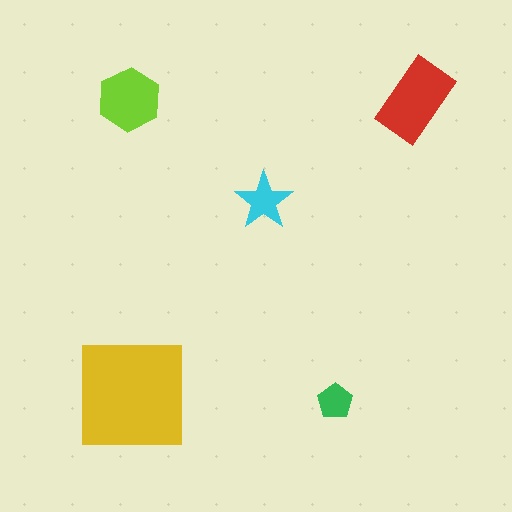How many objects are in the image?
There are 5 objects in the image.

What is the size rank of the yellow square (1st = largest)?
1st.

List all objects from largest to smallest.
The yellow square, the red rectangle, the lime hexagon, the cyan star, the green pentagon.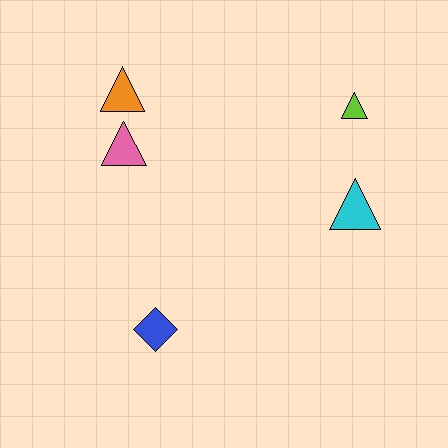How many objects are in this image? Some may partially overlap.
There are 5 objects.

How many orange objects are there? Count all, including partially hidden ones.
There is 1 orange object.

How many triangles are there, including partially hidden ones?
There are 4 triangles.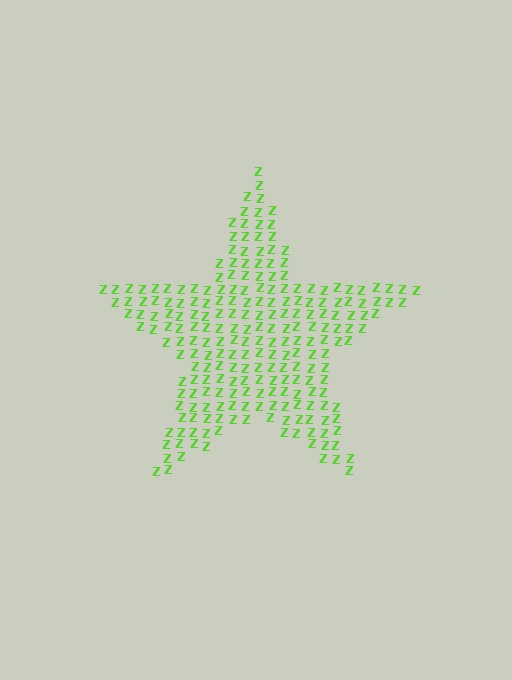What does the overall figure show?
The overall figure shows a star.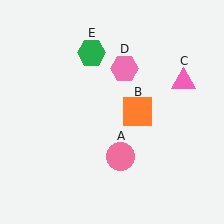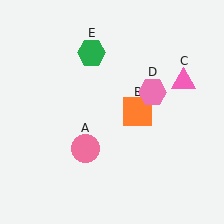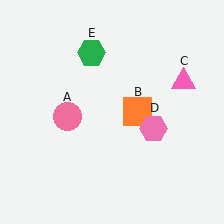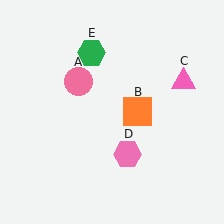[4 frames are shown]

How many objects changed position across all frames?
2 objects changed position: pink circle (object A), pink hexagon (object D).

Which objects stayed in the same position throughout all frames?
Orange square (object B) and pink triangle (object C) and green hexagon (object E) remained stationary.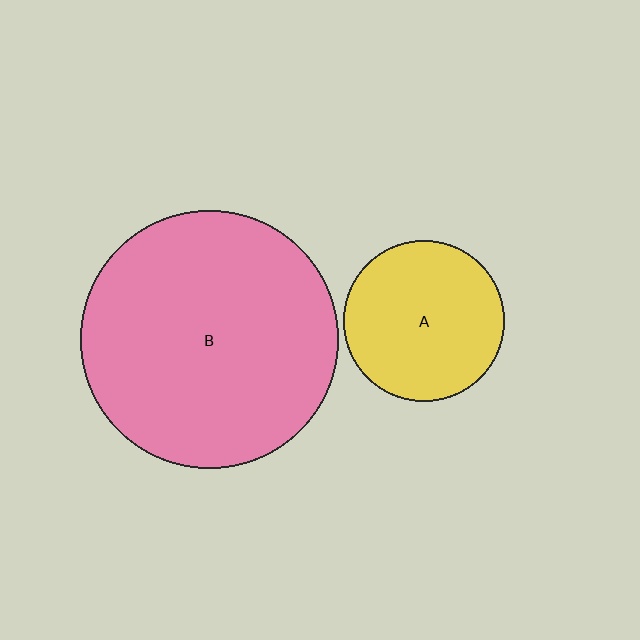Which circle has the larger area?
Circle B (pink).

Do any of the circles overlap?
No, none of the circles overlap.